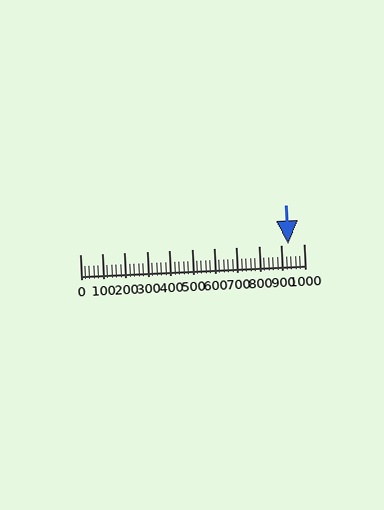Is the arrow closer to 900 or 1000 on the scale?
The arrow is closer to 900.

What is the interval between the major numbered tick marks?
The major tick marks are spaced 100 units apart.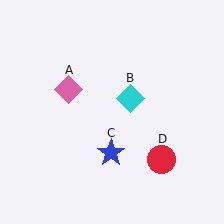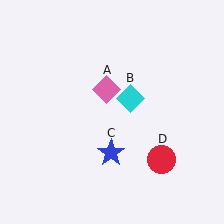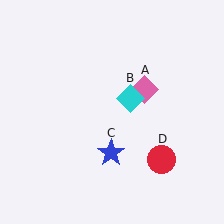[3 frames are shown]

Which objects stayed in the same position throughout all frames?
Cyan diamond (object B) and blue star (object C) and red circle (object D) remained stationary.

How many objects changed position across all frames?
1 object changed position: pink diamond (object A).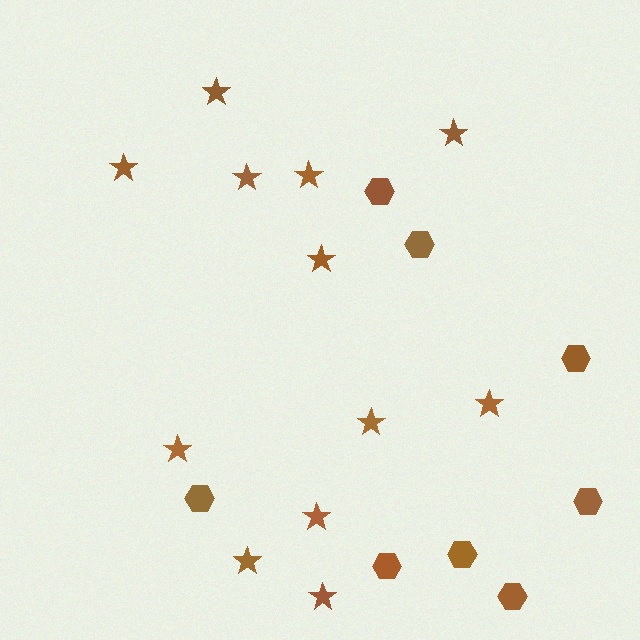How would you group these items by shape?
There are 2 groups: one group of hexagons (8) and one group of stars (12).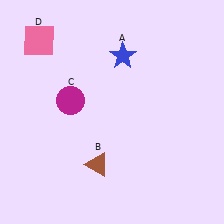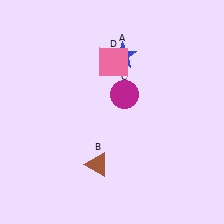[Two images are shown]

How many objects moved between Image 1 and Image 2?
2 objects moved between the two images.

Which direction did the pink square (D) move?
The pink square (D) moved right.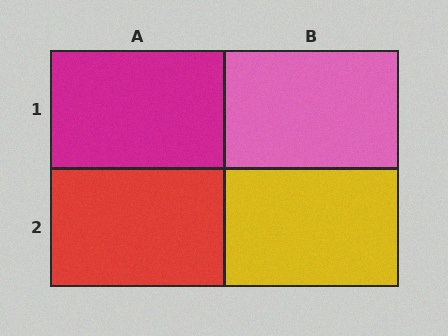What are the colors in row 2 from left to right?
Red, yellow.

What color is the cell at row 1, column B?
Pink.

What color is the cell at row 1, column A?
Magenta.